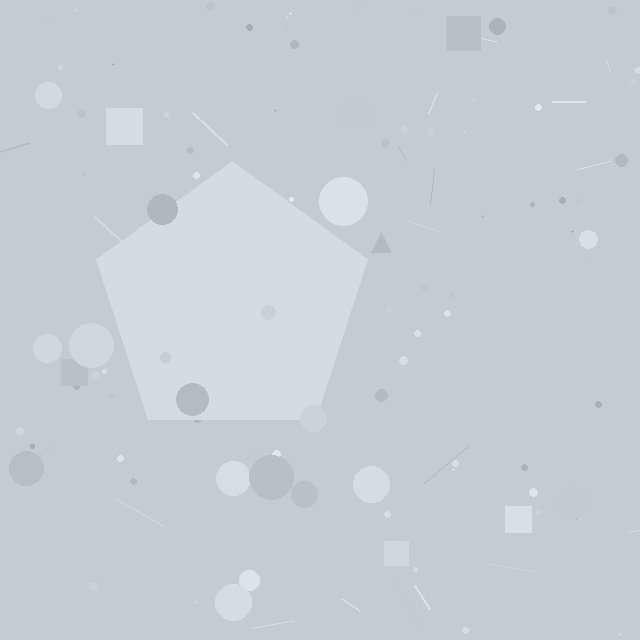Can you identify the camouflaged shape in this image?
The camouflaged shape is a pentagon.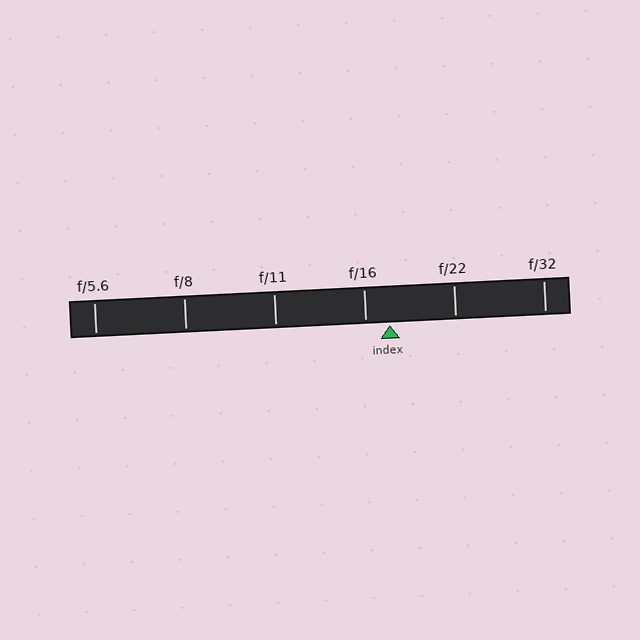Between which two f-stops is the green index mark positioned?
The index mark is between f/16 and f/22.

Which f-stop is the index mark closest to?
The index mark is closest to f/16.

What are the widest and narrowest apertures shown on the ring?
The widest aperture shown is f/5.6 and the narrowest is f/32.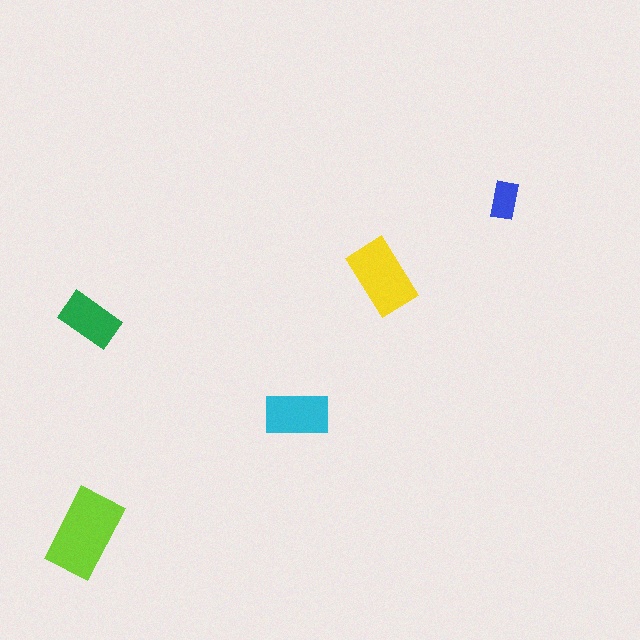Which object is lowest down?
The lime rectangle is bottommost.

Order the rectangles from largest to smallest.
the lime one, the yellow one, the cyan one, the green one, the blue one.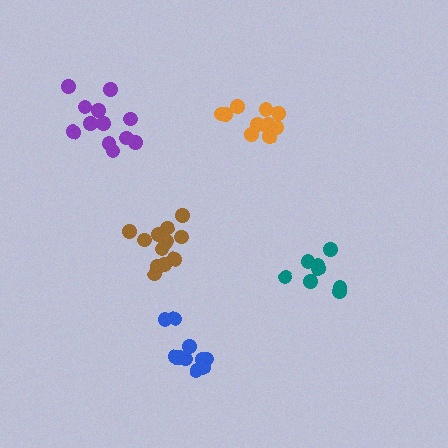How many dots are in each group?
Group 1: 13 dots, Group 2: 10 dots, Group 3: 12 dots, Group 4: 11 dots, Group 5: 8 dots (54 total).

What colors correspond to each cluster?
The clusters are colored: brown, blue, purple, orange, teal.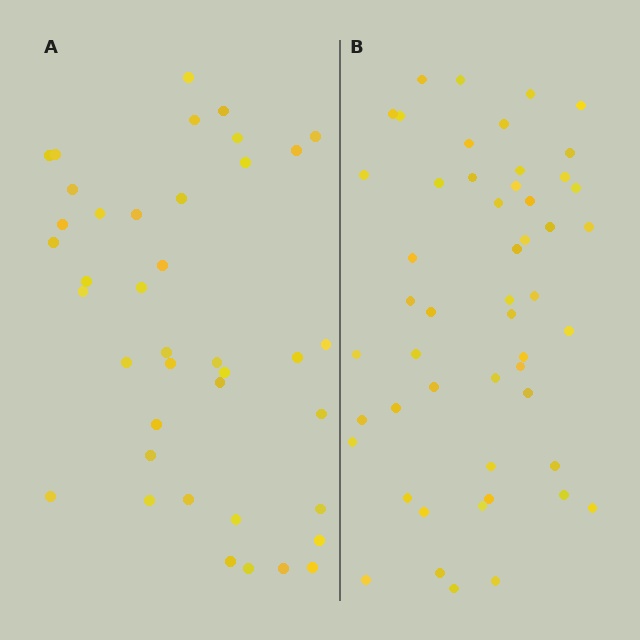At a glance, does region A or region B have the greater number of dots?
Region B (the right region) has more dots.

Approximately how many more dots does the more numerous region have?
Region B has roughly 12 or so more dots than region A.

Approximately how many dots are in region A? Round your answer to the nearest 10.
About 40 dots.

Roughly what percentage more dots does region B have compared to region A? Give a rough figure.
About 30% more.